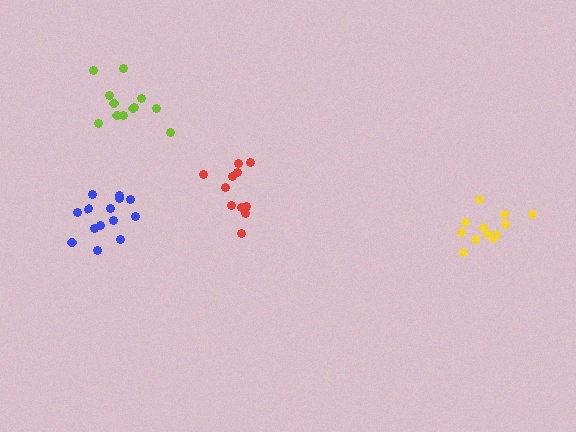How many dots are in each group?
Group 1: 11 dots, Group 2: 14 dots, Group 3: 12 dots, Group 4: 12 dots (49 total).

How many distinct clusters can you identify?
There are 4 distinct clusters.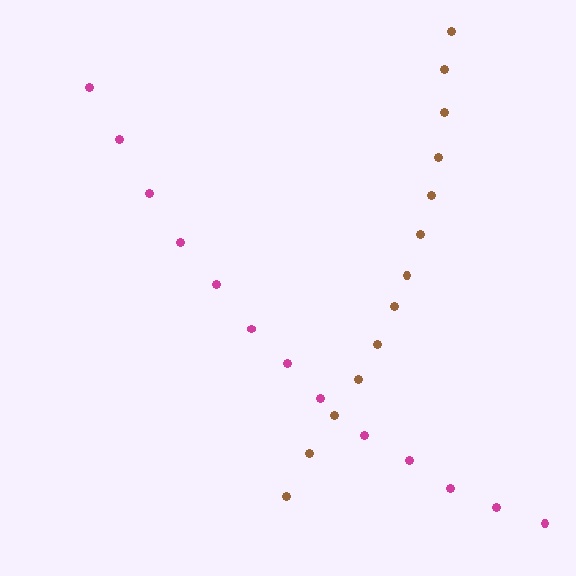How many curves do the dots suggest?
There are 2 distinct paths.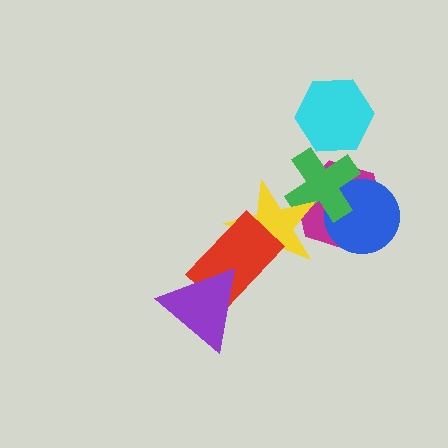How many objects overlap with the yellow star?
3 objects overlap with the yellow star.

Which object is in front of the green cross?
The yellow star is in front of the green cross.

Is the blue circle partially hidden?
Yes, it is partially covered by another shape.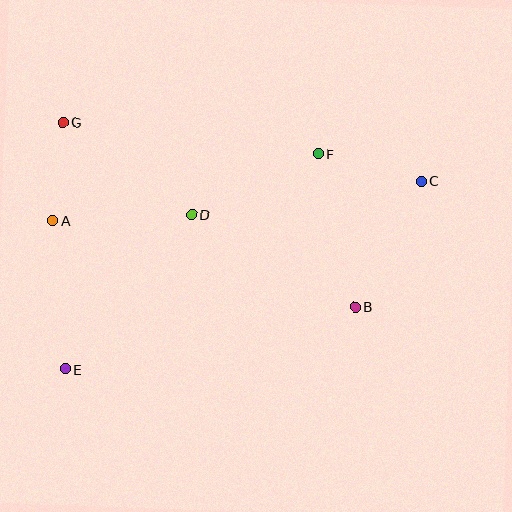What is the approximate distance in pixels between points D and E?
The distance between D and E is approximately 200 pixels.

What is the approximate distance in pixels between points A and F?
The distance between A and F is approximately 273 pixels.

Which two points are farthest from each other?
Points C and E are farthest from each other.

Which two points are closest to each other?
Points A and G are closest to each other.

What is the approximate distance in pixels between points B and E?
The distance between B and E is approximately 297 pixels.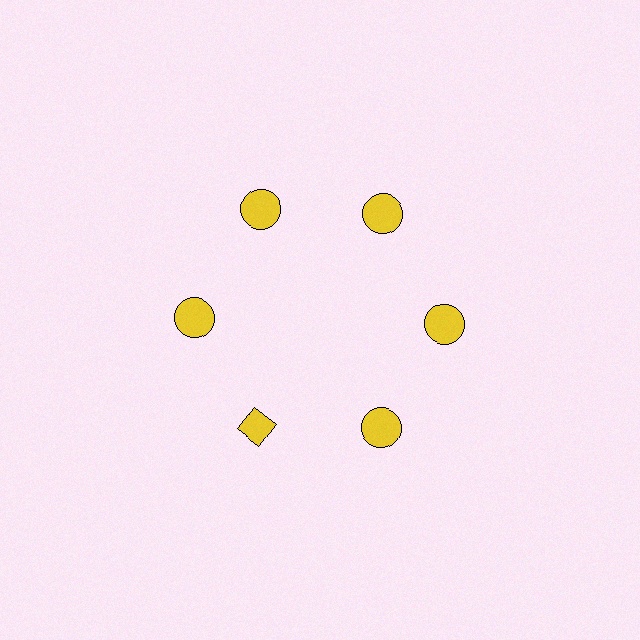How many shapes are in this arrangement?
There are 6 shapes arranged in a ring pattern.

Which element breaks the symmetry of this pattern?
The yellow diamond at roughly the 7 o'clock position breaks the symmetry. All other shapes are yellow circles.